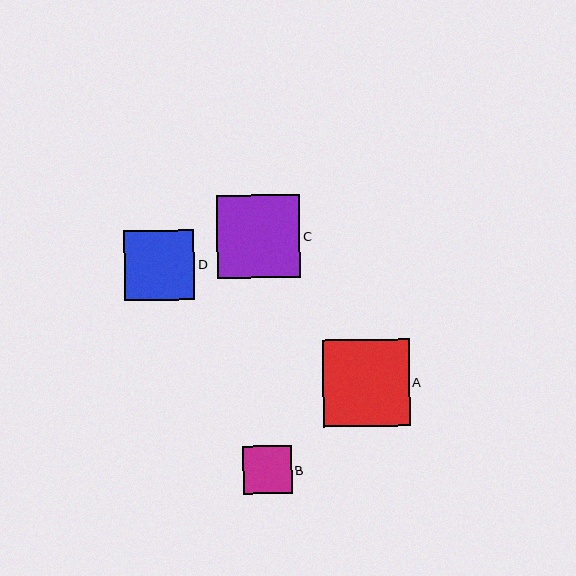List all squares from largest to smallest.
From largest to smallest: A, C, D, B.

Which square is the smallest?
Square B is the smallest with a size of approximately 48 pixels.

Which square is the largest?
Square A is the largest with a size of approximately 87 pixels.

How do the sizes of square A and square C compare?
Square A and square C are approximately the same size.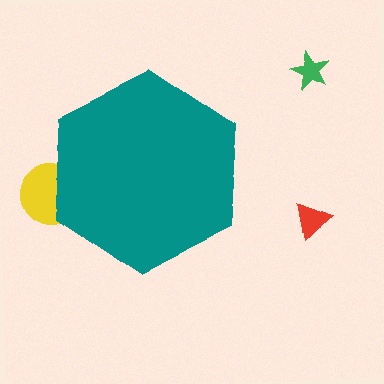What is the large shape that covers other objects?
A teal hexagon.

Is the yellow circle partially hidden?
Yes, the yellow circle is partially hidden behind the teal hexagon.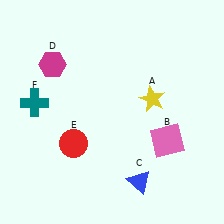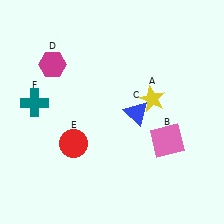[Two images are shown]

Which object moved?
The blue triangle (C) moved up.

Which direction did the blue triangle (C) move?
The blue triangle (C) moved up.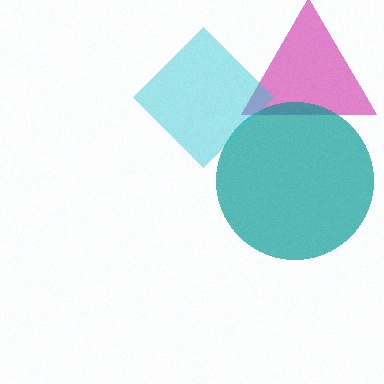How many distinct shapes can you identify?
There are 3 distinct shapes: a magenta triangle, a teal circle, a cyan diamond.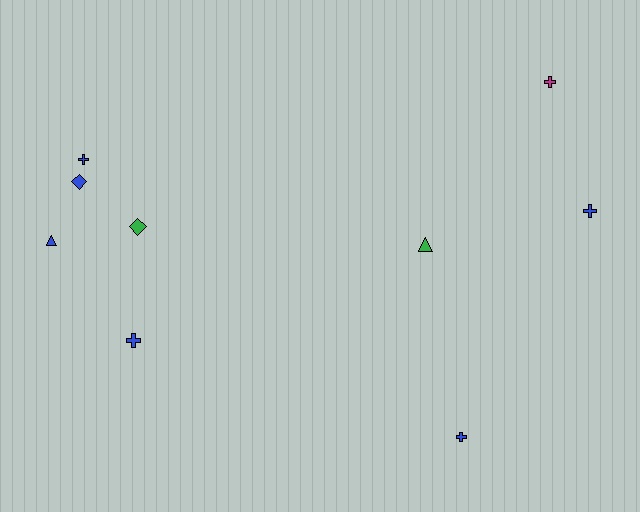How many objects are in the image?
There are 9 objects.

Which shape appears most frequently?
Cross, with 5 objects.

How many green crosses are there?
There are no green crosses.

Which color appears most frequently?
Blue, with 6 objects.